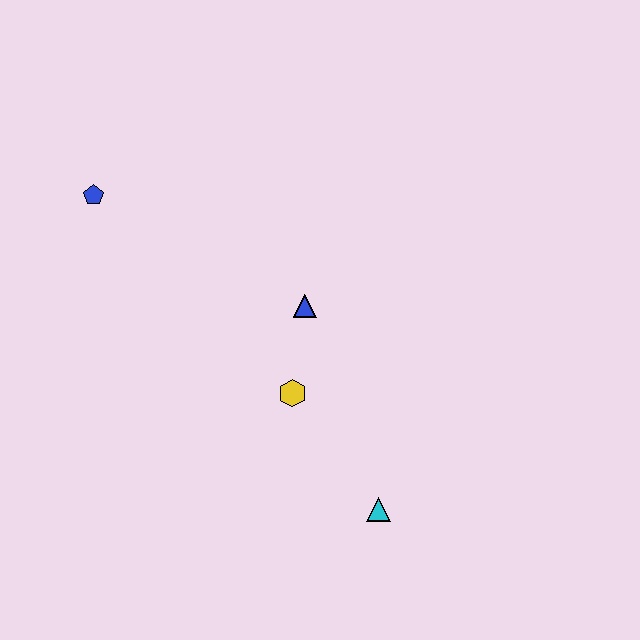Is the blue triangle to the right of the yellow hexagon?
Yes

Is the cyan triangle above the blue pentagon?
No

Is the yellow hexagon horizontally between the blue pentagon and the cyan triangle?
Yes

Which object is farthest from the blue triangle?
The blue pentagon is farthest from the blue triangle.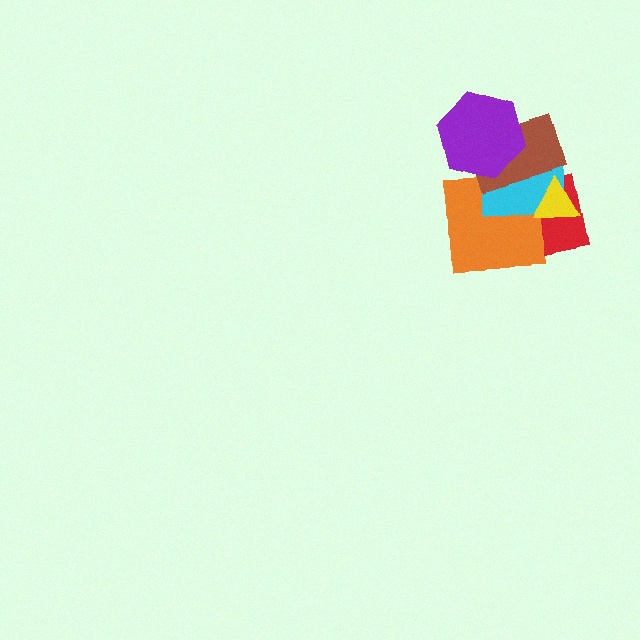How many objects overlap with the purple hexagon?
2 objects overlap with the purple hexagon.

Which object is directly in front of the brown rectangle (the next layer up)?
The purple hexagon is directly in front of the brown rectangle.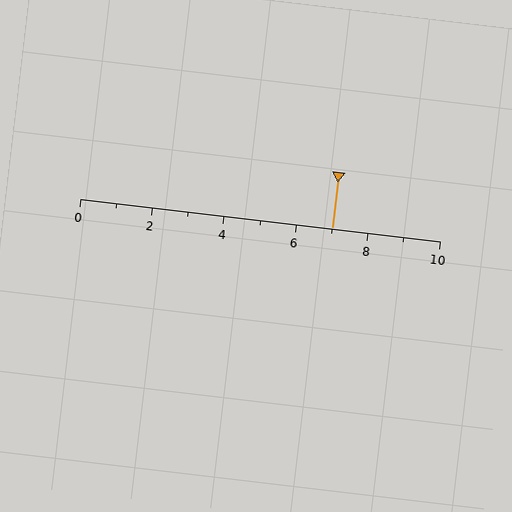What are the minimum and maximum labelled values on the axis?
The axis runs from 0 to 10.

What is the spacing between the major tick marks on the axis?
The major ticks are spaced 2 apart.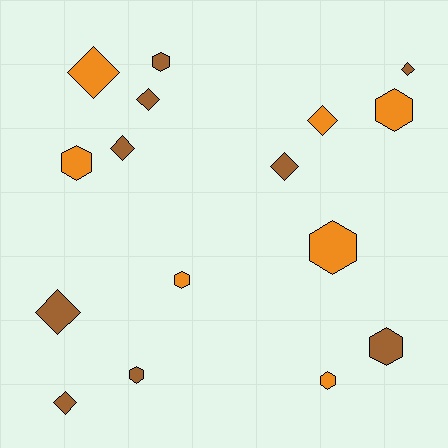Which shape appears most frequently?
Hexagon, with 8 objects.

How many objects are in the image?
There are 16 objects.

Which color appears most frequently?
Brown, with 9 objects.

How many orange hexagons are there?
There are 5 orange hexagons.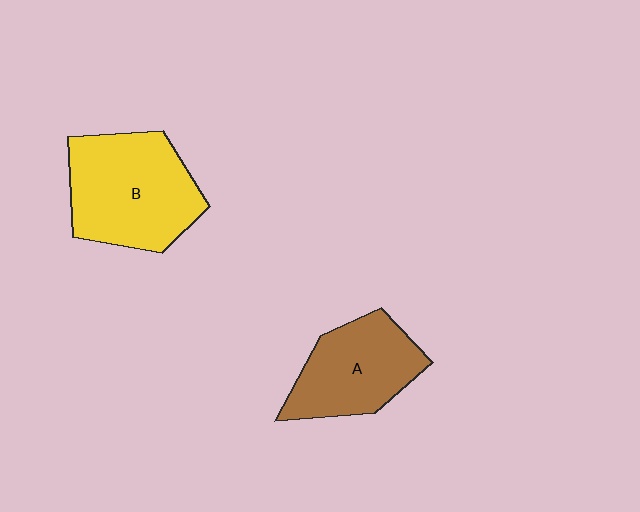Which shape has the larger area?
Shape B (yellow).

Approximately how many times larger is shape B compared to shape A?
Approximately 1.3 times.